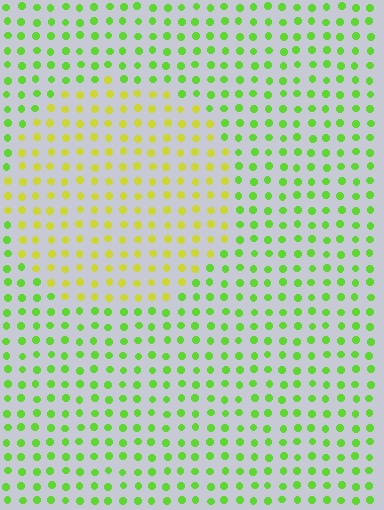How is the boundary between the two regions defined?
The boundary is defined purely by a slight shift in hue (about 40 degrees). Spacing, size, and orientation are identical on both sides.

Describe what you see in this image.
The image is filled with small lime elements in a uniform arrangement. A circle-shaped region is visible where the elements are tinted to a slightly different hue, forming a subtle color boundary.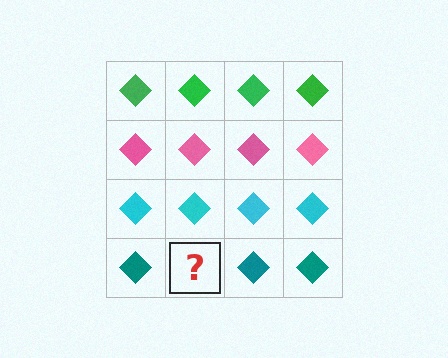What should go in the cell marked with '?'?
The missing cell should contain a teal diamond.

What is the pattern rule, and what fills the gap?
The rule is that each row has a consistent color. The gap should be filled with a teal diamond.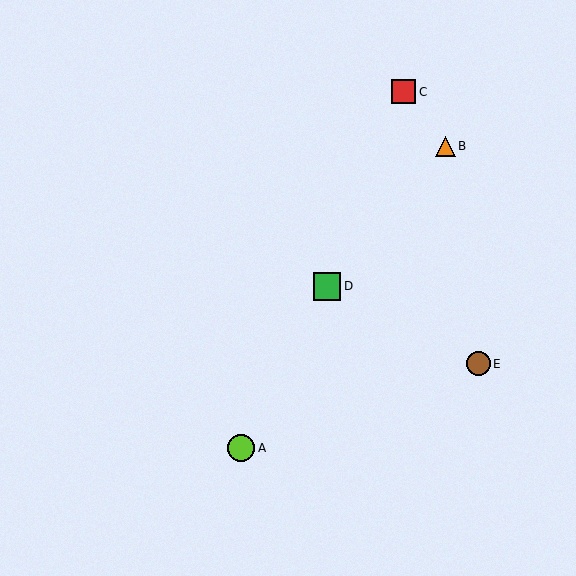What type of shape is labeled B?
Shape B is an orange triangle.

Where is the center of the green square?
The center of the green square is at (327, 286).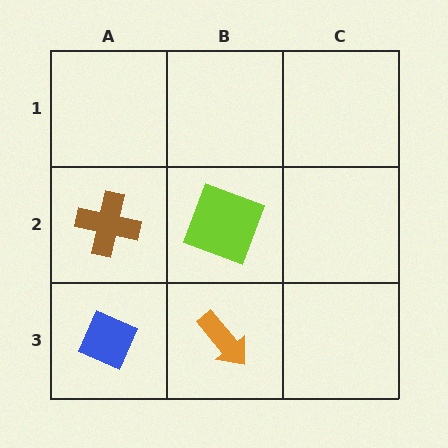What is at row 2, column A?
A brown cross.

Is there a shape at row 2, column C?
No, that cell is empty.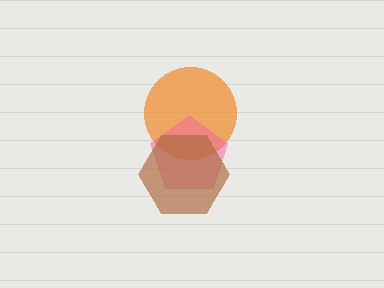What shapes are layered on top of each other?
The layered shapes are: an orange circle, a pink pentagon, a brown hexagon.